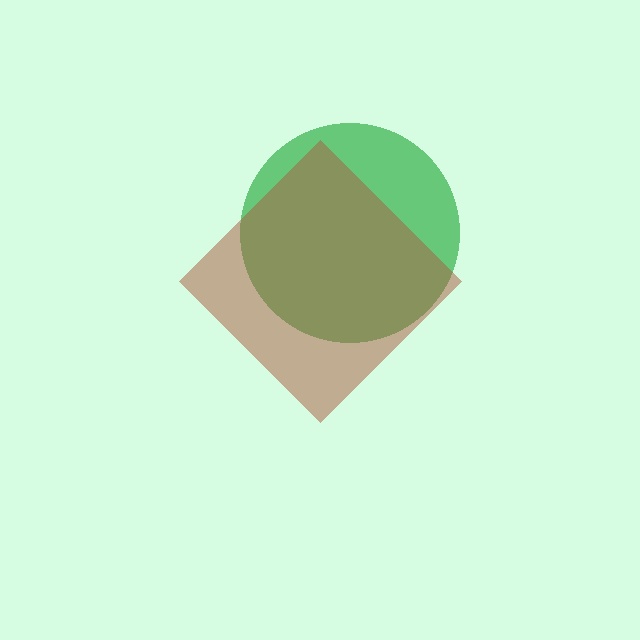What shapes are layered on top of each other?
The layered shapes are: a green circle, a brown diamond.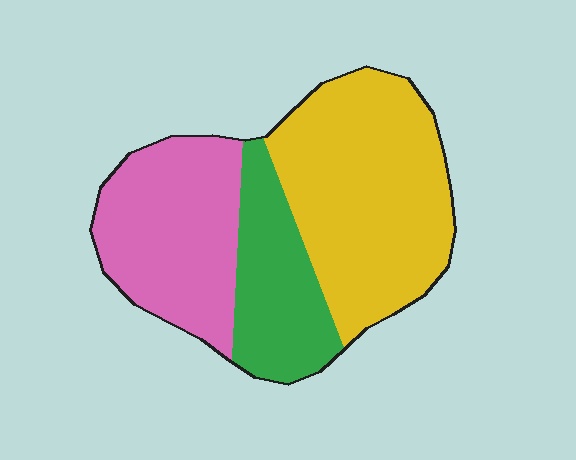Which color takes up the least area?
Green, at roughly 20%.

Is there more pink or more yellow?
Yellow.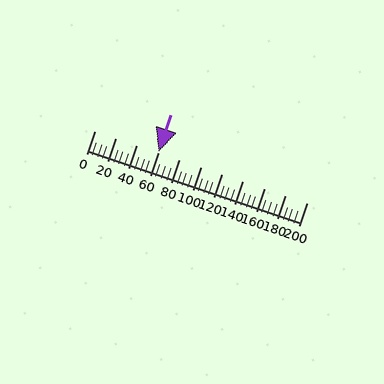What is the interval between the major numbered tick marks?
The major tick marks are spaced 20 units apart.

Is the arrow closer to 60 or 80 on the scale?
The arrow is closer to 60.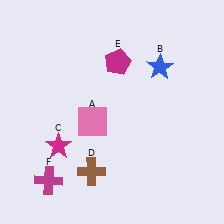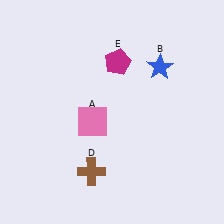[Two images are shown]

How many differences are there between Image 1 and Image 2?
There are 2 differences between the two images.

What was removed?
The magenta star (C), the magenta cross (F) were removed in Image 2.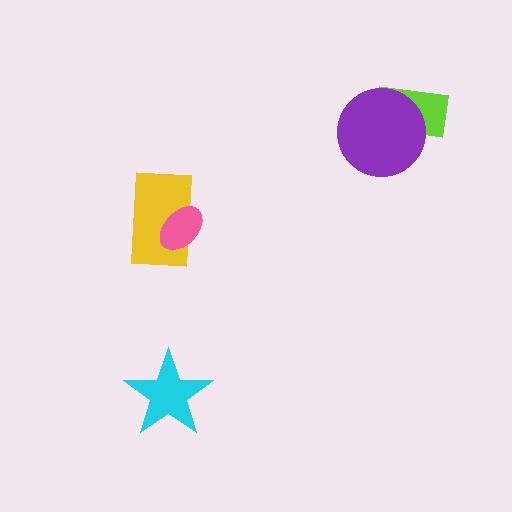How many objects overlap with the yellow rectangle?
1 object overlaps with the yellow rectangle.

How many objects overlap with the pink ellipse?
1 object overlaps with the pink ellipse.